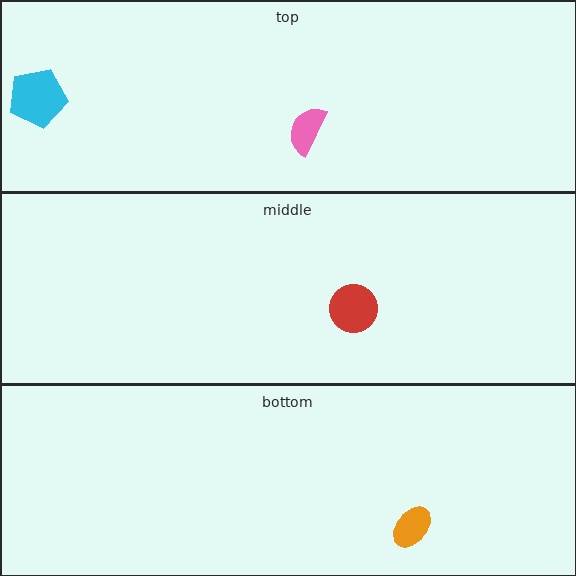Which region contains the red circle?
The middle region.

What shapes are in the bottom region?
The orange ellipse.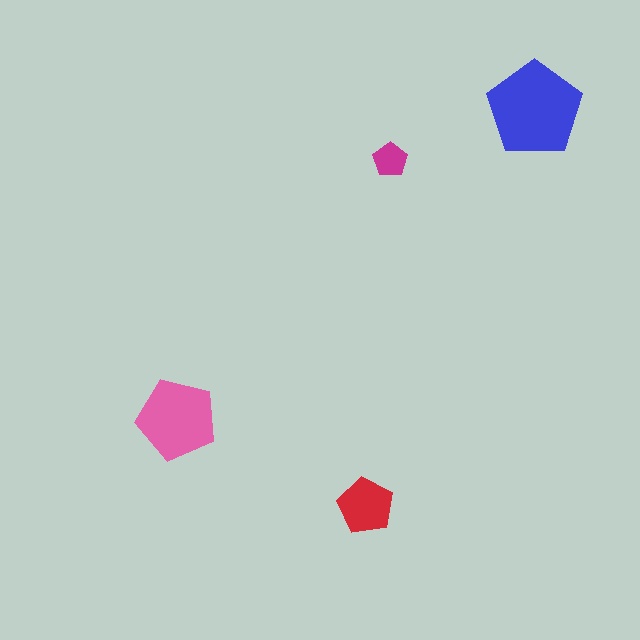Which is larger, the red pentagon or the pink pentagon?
The pink one.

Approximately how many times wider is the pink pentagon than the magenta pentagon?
About 2.5 times wider.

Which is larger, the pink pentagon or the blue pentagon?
The blue one.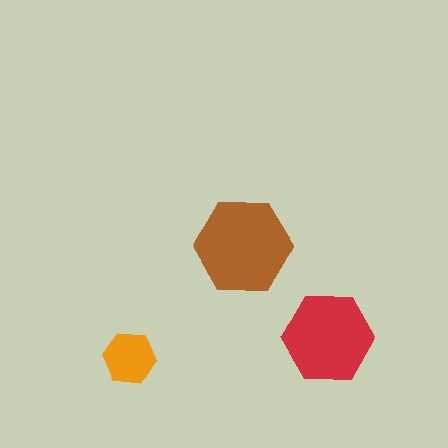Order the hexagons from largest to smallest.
the brown one, the red one, the orange one.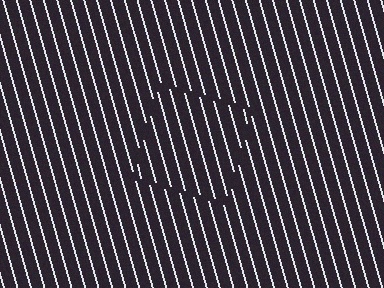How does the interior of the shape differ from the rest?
The interior of the shape contains the same grating, shifted by half a period — the contour is defined by the phase discontinuity where line-ends from the inner and outer gratings abut.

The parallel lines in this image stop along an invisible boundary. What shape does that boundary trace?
An illusory square. The interior of the shape contains the same grating, shifted by half a period — the contour is defined by the phase discontinuity where line-ends from the inner and outer gratings abut.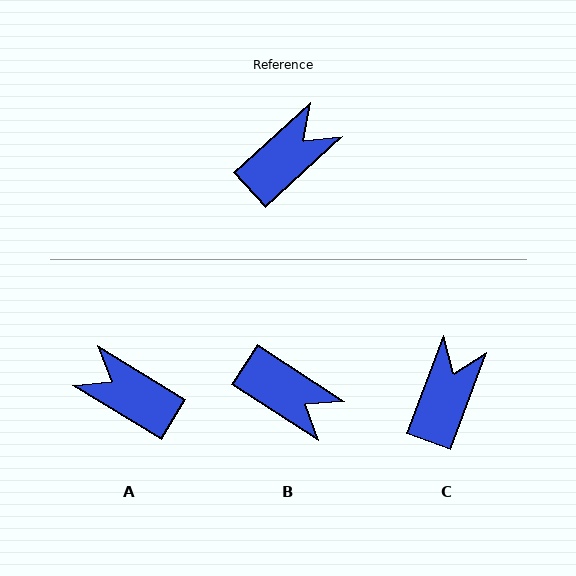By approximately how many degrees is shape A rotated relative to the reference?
Approximately 106 degrees counter-clockwise.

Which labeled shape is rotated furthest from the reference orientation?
A, about 106 degrees away.